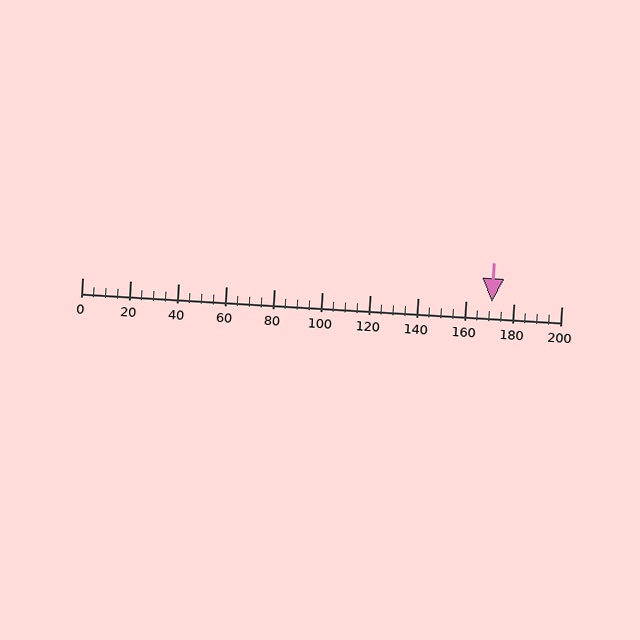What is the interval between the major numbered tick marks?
The major tick marks are spaced 20 units apart.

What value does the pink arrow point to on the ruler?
The pink arrow points to approximately 171.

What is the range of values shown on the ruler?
The ruler shows values from 0 to 200.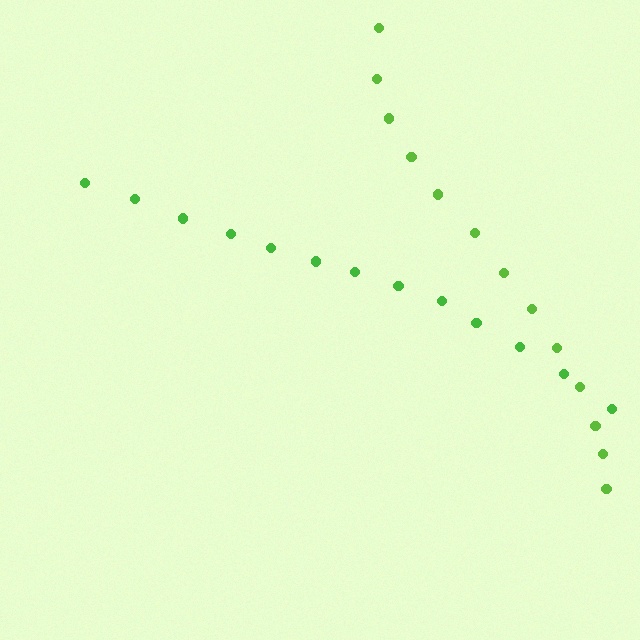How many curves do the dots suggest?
There are 2 distinct paths.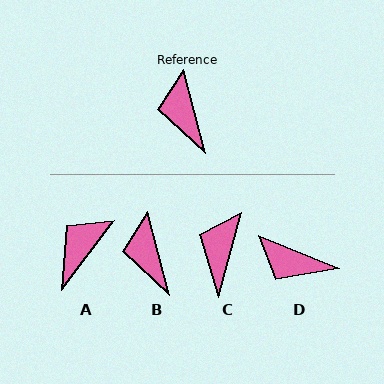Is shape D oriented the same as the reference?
No, it is off by about 53 degrees.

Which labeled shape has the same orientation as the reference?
B.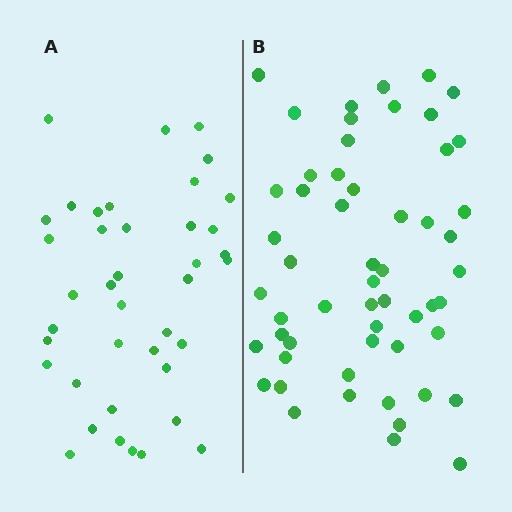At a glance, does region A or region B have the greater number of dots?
Region B (the right region) has more dots.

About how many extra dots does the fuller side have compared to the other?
Region B has approximately 15 more dots than region A.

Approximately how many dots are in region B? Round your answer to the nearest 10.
About 60 dots. (The exact count is 55, which rounds to 60.)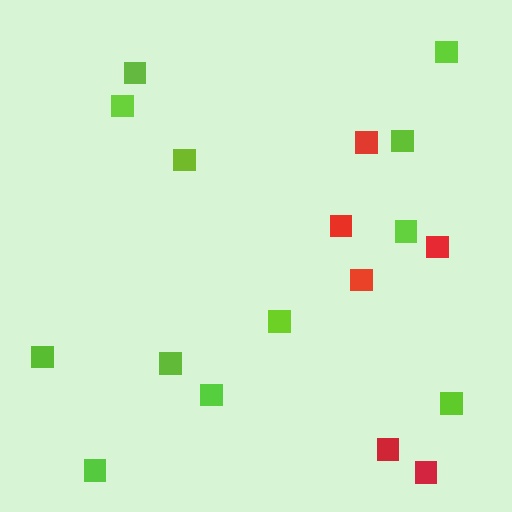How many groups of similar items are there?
There are 2 groups: one group of red squares (6) and one group of lime squares (12).